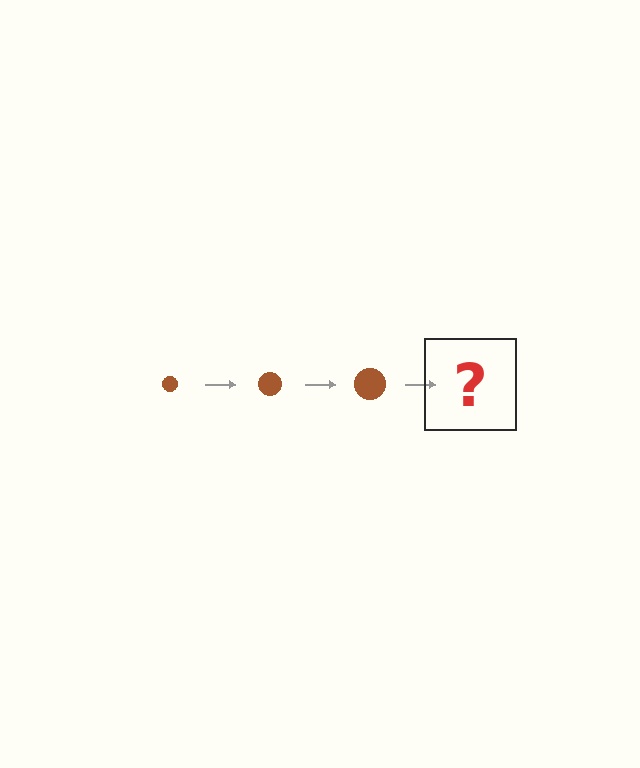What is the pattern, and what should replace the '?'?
The pattern is that the circle gets progressively larger each step. The '?' should be a brown circle, larger than the previous one.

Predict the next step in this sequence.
The next step is a brown circle, larger than the previous one.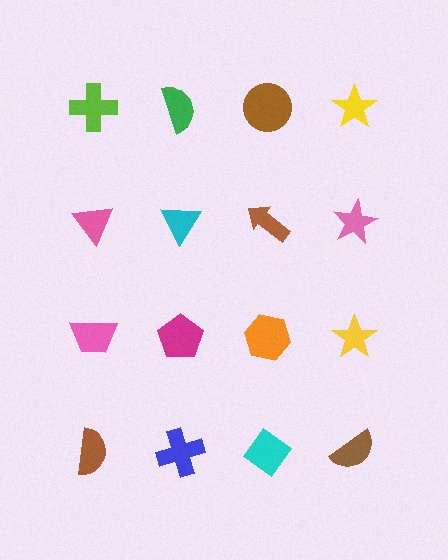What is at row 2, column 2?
A cyan triangle.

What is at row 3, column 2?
A magenta pentagon.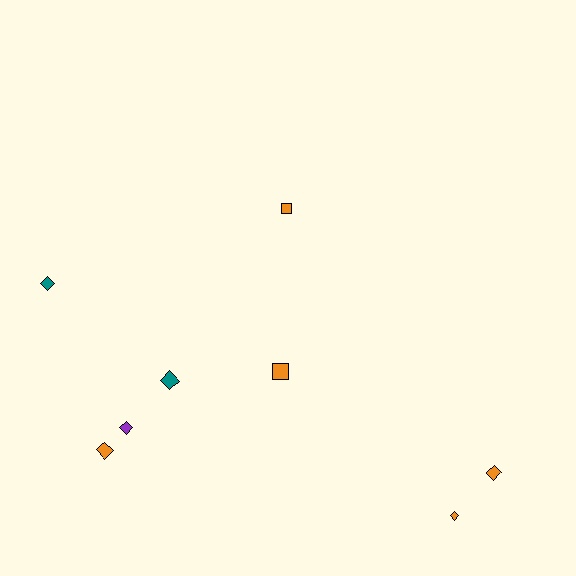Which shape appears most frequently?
Diamond, with 6 objects.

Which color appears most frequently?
Orange, with 5 objects.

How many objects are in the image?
There are 8 objects.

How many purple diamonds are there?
There is 1 purple diamond.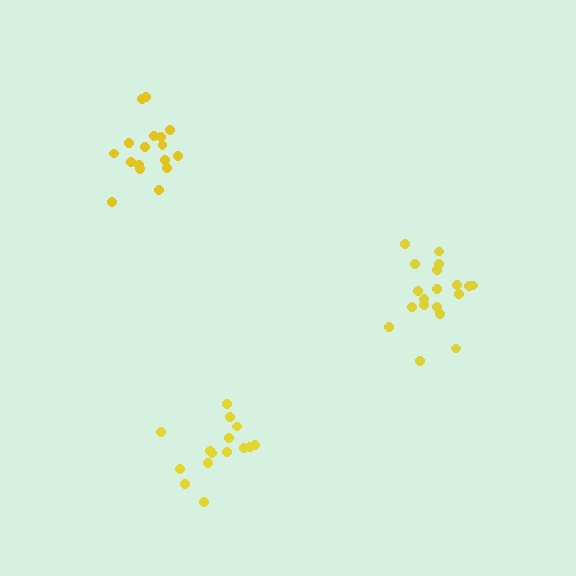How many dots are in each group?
Group 1: 17 dots, Group 2: 19 dots, Group 3: 16 dots (52 total).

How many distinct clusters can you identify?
There are 3 distinct clusters.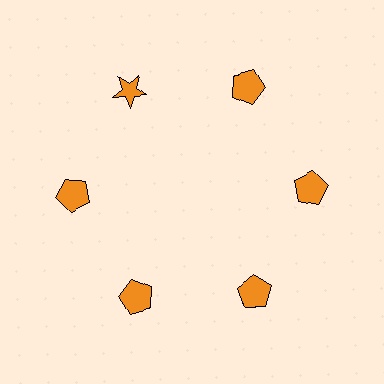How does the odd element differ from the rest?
It has a different shape: star instead of pentagon.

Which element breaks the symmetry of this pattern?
The orange star at roughly the 11 o'clock position breaks the symmetry. All other shapes are orange pentagons.